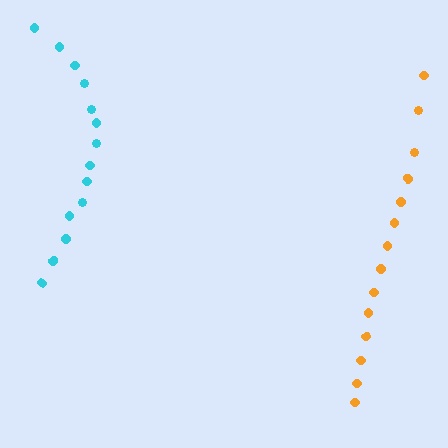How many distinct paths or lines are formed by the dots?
There are 2 distinct paths.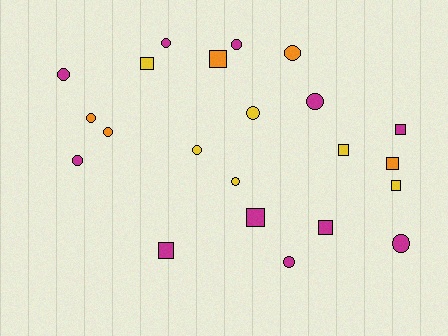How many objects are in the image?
There are 22 objects.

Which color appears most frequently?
Magenta, with 11 objects.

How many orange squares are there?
There are 2 orange squares.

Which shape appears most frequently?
Circle, with 13 objects.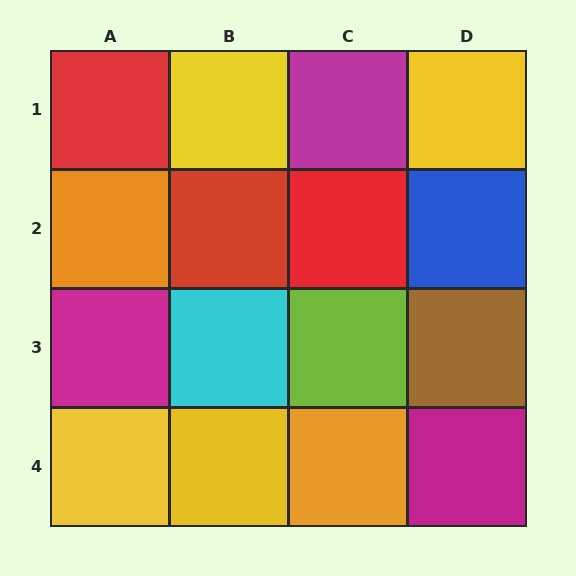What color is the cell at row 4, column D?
Magenta.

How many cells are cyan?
1 cell is cyan.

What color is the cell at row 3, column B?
Cyan.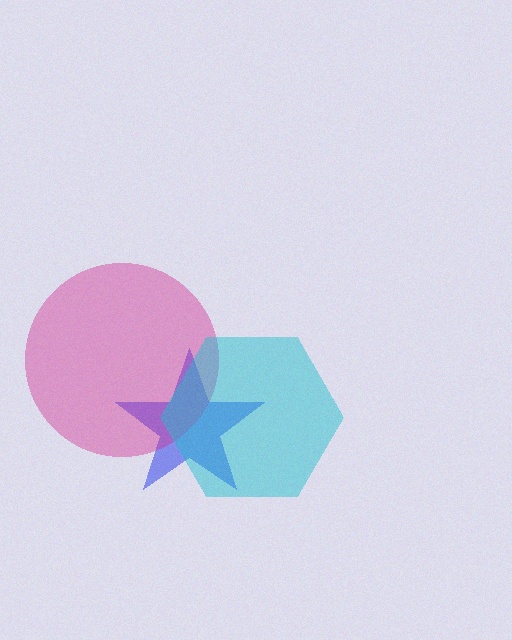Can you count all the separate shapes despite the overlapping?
Yes, there are 3 separate shapes.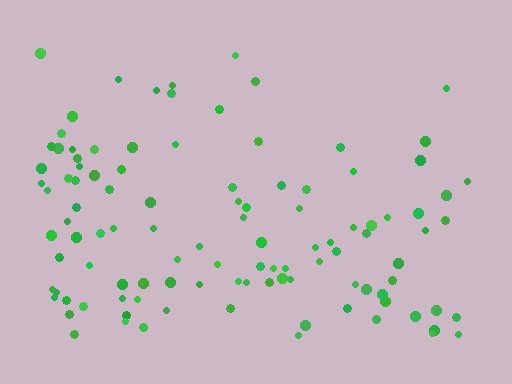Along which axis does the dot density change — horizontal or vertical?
Vertical.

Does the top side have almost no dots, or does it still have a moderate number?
Still a moderate number, just noticeably fewer than the bottom.